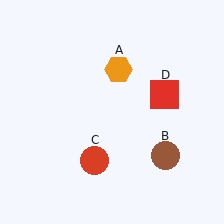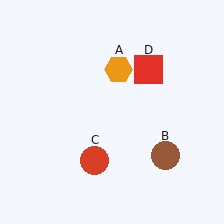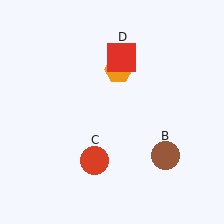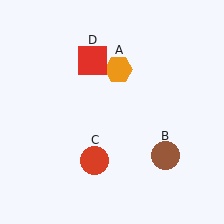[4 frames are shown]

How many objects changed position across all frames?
1 object changed position: red square (object D).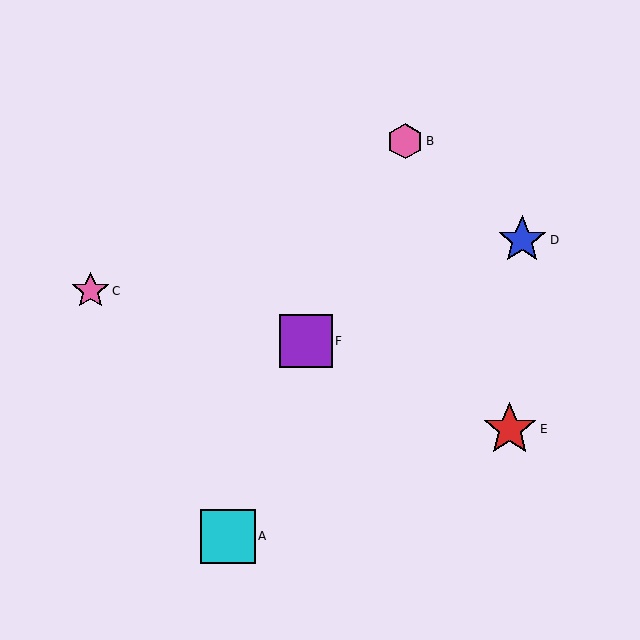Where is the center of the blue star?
The center of the blue star is at (522, 240).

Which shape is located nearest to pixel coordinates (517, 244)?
The blue star (labeled D) at (522, 240) is nearest to that location.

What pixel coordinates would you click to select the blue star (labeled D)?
Click at (522, 240) to select the blue star D.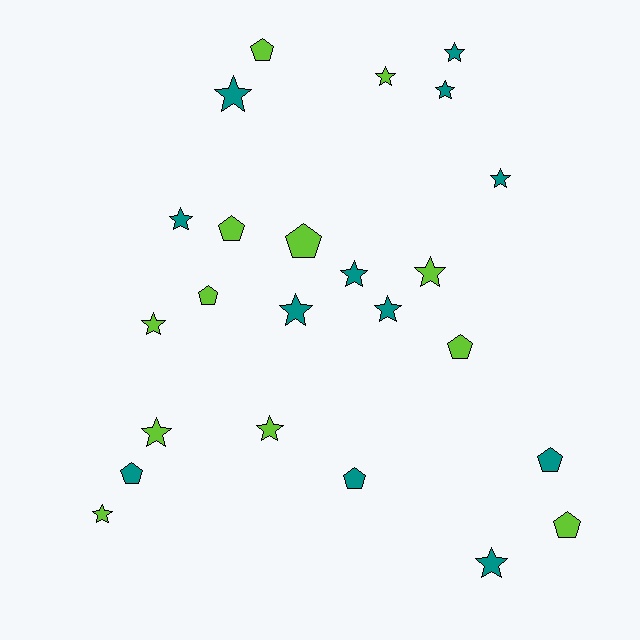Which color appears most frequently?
Teal, with 12 objects.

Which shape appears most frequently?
Star, with 15 objects.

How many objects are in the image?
There are 24 objects.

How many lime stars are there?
There are 6 lime stars.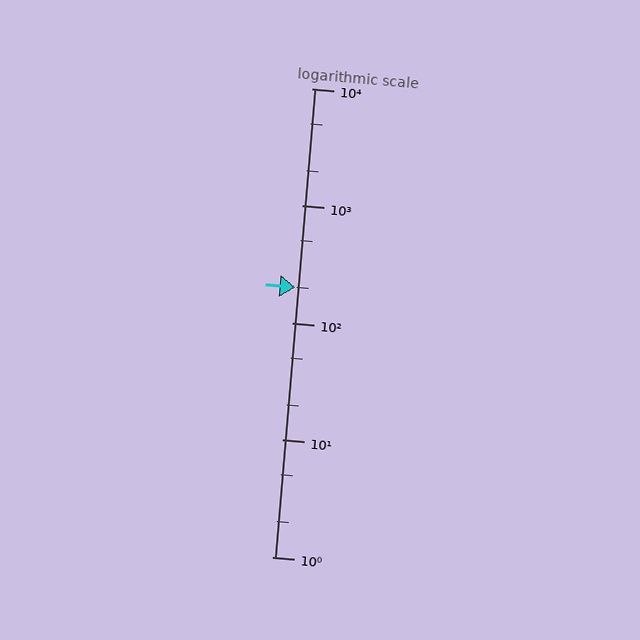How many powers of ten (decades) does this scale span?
The scale spans 4 decades, from 1 to 10000.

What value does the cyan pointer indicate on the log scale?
The pointer indicates approximately 200.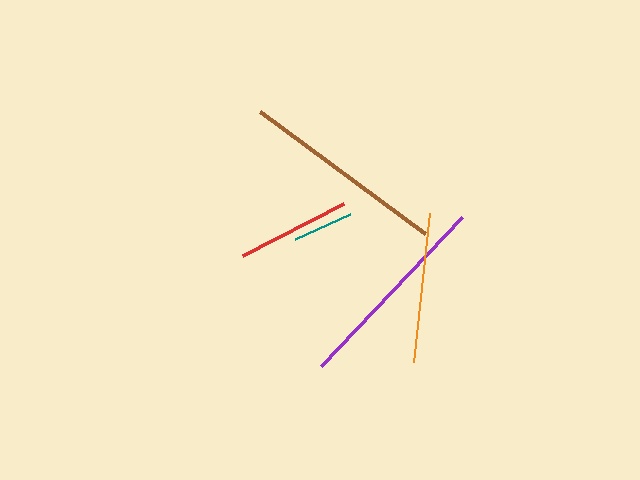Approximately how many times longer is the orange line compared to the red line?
The orange line is approximately 1.3 times the length of the red line.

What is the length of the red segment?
The red segment is approximately 114 pixels long.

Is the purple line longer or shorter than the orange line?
The purple line is longer than the orange line.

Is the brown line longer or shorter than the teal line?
The brown line is longer than the teal line.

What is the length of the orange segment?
The orange segment is approximately 150 pixels long.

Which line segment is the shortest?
The teal line is the shortest at approximately 60 pixels.